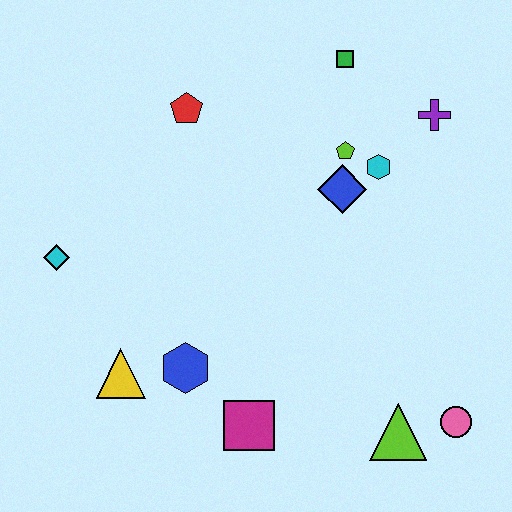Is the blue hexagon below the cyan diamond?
Yes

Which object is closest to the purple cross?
The cyan hexagon is closest to the purple cross.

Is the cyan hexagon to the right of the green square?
Yes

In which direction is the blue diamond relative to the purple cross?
The blue diamond is to the left of the purple cross.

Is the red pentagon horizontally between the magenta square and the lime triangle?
No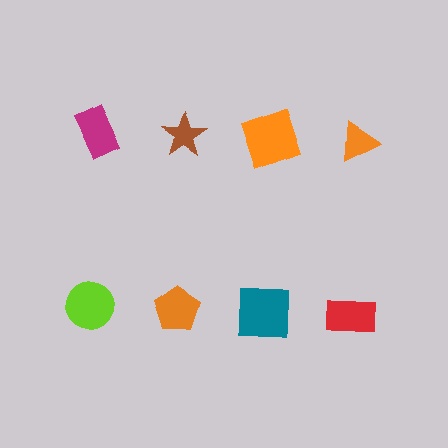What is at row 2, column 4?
A red rectangle.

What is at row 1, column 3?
An orange square.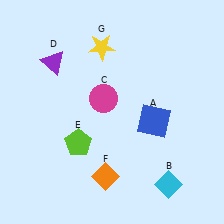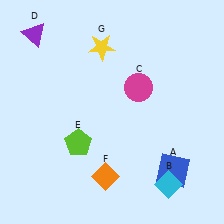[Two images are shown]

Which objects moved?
The objects that moved are: the blue square (A), the magenta circle (C), the purple triangle (D).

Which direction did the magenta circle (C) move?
The magenta circle (C) moved right.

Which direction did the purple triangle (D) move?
The purple triangle (D) moved up.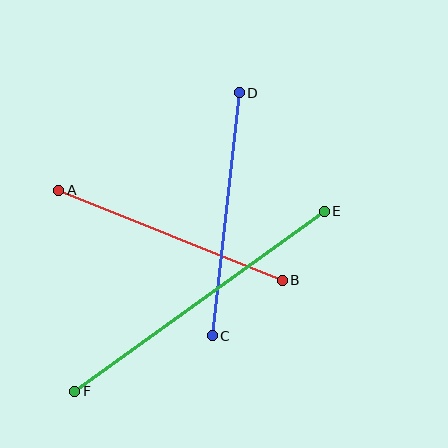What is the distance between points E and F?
The distance is approximately 308 pixels.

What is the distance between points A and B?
The distance is approximately 241 pixels.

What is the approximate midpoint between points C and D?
The midpoint is at approximately (226, 214) pixels.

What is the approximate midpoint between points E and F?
The midpoint is at approximately (200, 301) pixels.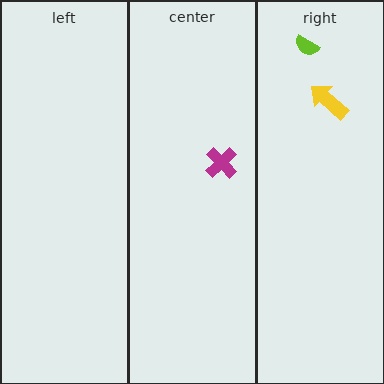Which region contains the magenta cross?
The center region.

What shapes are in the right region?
The yellow arrow, the lime semicircle.